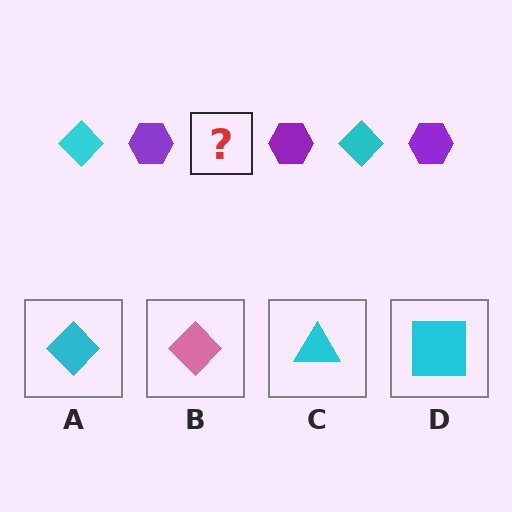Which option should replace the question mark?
Option A.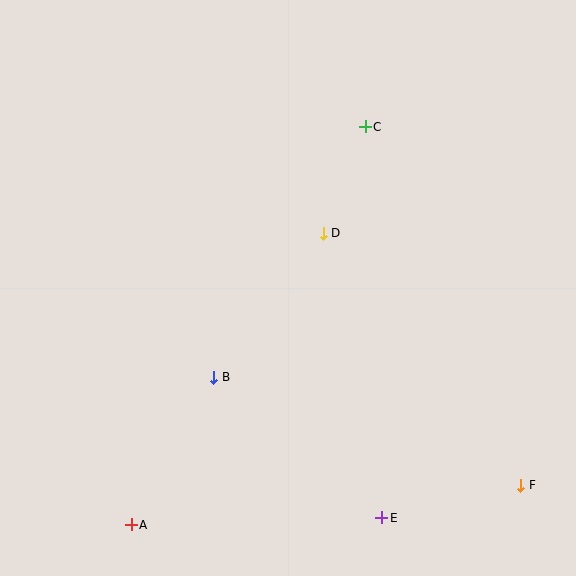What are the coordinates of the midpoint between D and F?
The midpoint between D and F is at (422, 359).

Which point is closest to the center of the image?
Point D at (323, 233) is closest to the center.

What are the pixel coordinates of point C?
Point C is at (365, 127).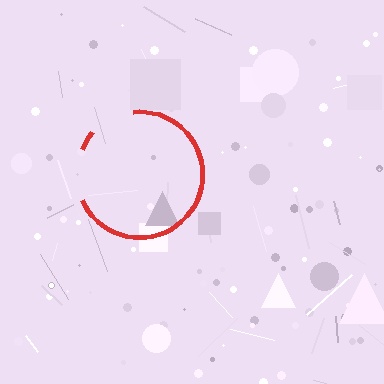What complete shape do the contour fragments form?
The contour fragments form a circle.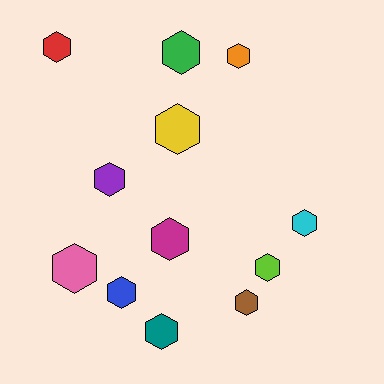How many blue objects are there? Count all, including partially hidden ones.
There is 1 blue object.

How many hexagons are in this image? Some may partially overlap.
There are 12 hexagons.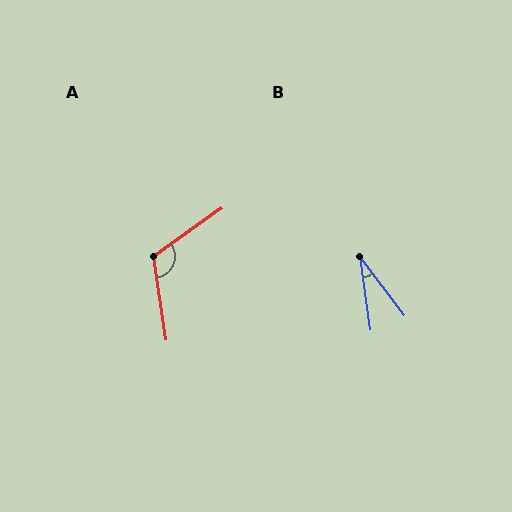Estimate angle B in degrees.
Approximately 29 degrees.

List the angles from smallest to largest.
B (29°), A (117°).